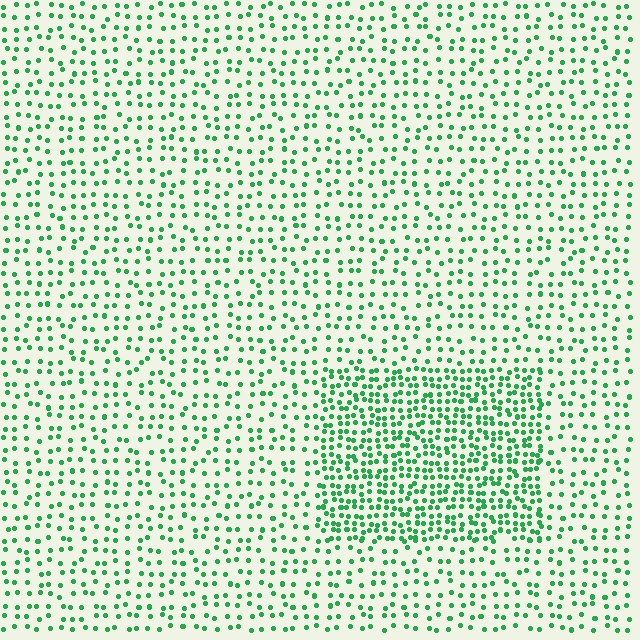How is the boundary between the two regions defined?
The boundary is defined by a change in element density (approximately 2.1x ratio). All elements are the same color, size, and shape.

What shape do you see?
I see a rectangle.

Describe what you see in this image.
The image contains small green elements arranged at two different densities. A rectangle-shaped region is visible where the elements are more densely packed than the surrounding area.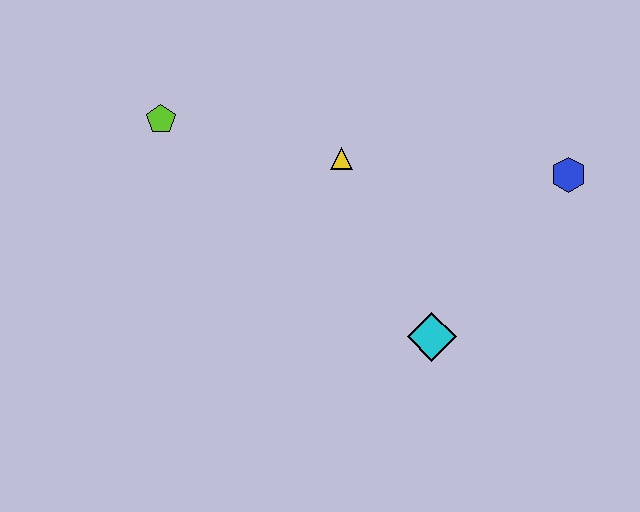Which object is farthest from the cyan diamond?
The lime pentagon is farthest from the cyan diamond.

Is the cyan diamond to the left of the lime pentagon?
No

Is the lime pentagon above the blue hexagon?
Yes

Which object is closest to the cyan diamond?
The yellow triangle is closest to the cyan diamond.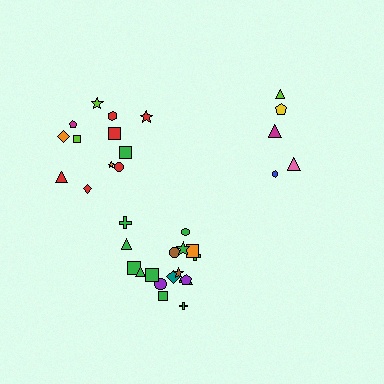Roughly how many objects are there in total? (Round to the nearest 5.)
Roughly 35 objects in total.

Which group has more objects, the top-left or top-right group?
The top-left group.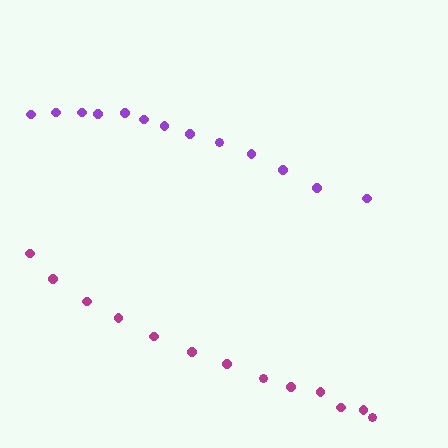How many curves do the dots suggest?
There are 2 distinct paths.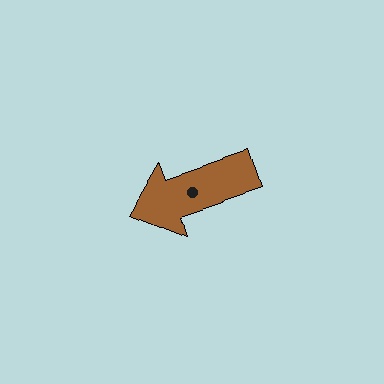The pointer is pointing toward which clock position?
Roughly 8 o'clock.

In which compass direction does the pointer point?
West.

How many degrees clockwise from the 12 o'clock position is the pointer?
Approximately 251 degrees.